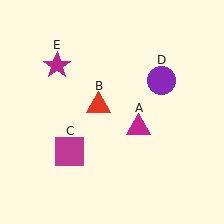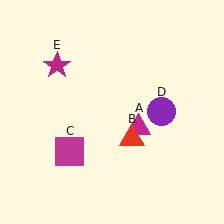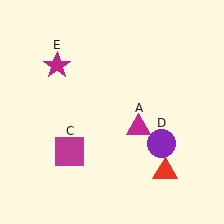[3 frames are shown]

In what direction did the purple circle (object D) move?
The purple circle (object D) moved down.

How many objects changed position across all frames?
2 objects changed position: red triangle (object B), purple circle (object D).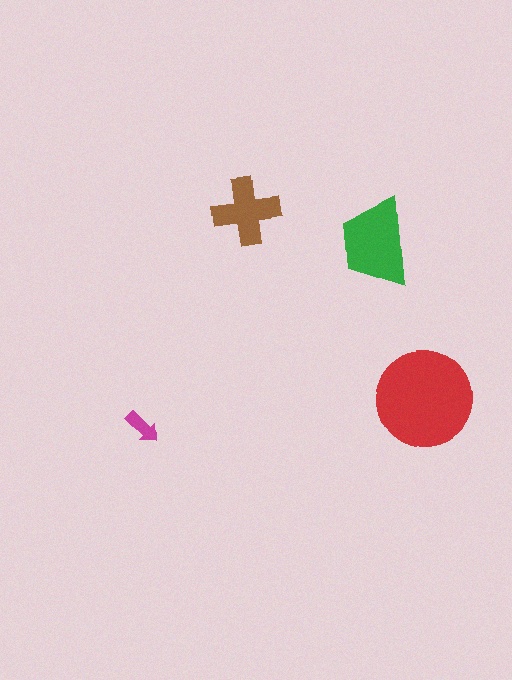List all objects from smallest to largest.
The magenta arrow, the brown cross, the green trapezoid, the red circle.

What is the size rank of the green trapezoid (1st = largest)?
2nd.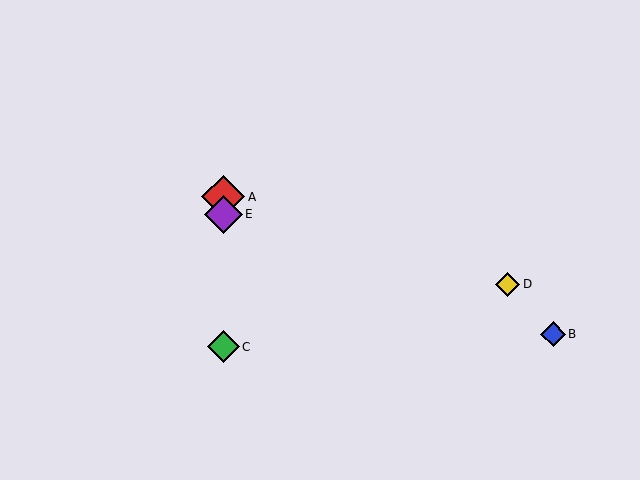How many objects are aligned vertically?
3 objects (A, C, E) are aligned vertically.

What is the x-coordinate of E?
Object E is at x≈223.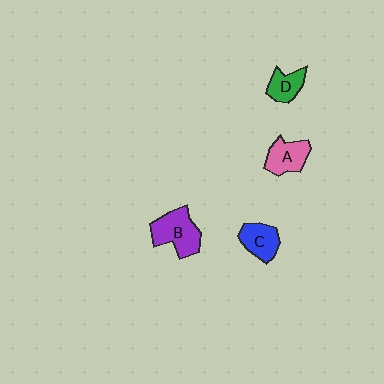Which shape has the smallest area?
Shape D (green).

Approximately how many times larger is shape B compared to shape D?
Approximately 1.8 times.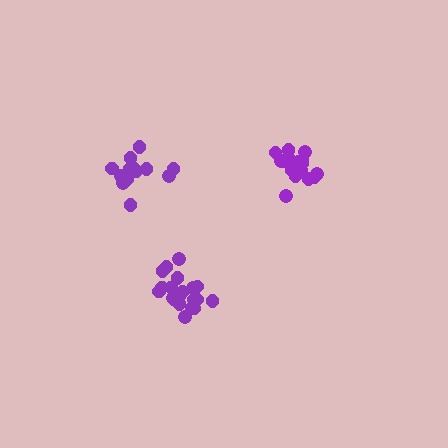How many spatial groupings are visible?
There are 3 spatial groupings.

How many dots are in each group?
Group 1: 20 dots, Group 2: 16 dots, Group 3: 18 dots (54 total).